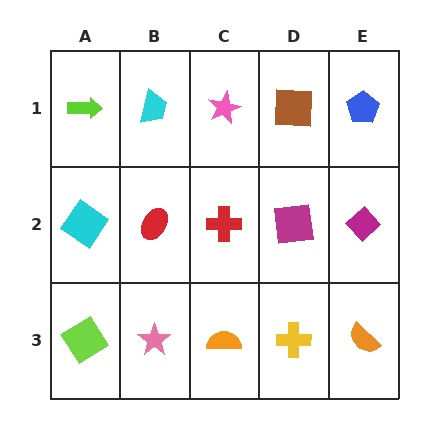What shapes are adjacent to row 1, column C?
A red cross (row 2, column C), a cyan trapezoid (row 1, column B), a brown square (row 1, column D).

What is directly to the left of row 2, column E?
A magenta square.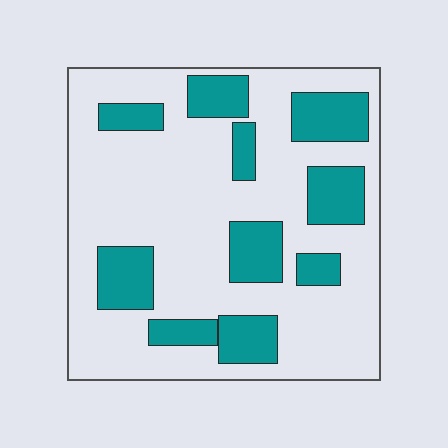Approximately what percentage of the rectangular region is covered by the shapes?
Approximately 25%.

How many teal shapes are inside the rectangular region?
10.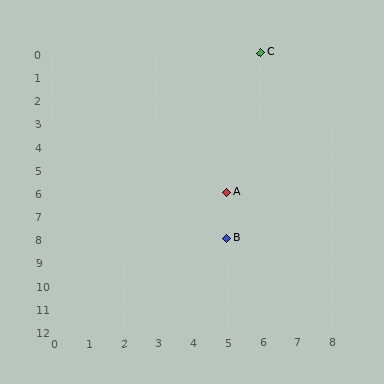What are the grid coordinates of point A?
Point A is at grid coordinates (5, 6).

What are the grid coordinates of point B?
Point B is at grid coordinates (5, 8).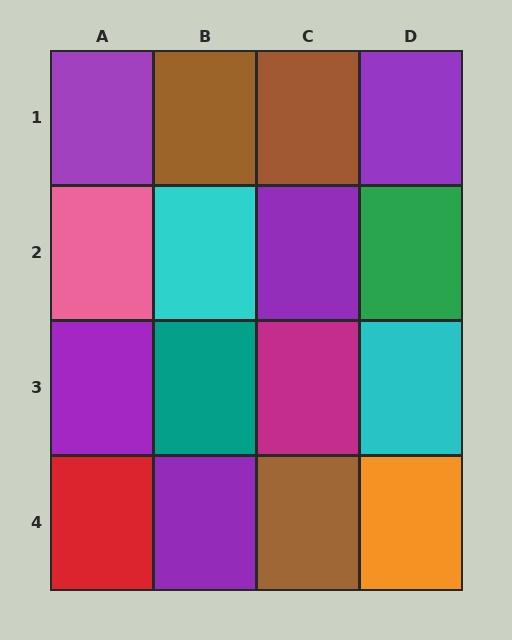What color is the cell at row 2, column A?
Pink.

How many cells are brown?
3 cells are brown.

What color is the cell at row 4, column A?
Red.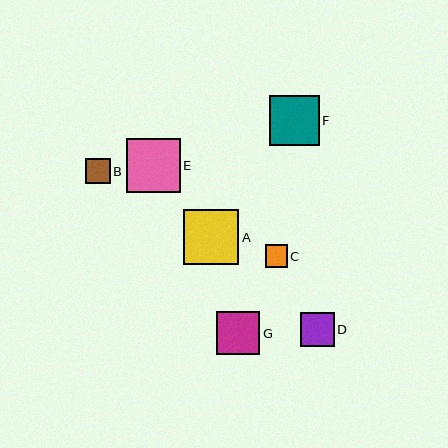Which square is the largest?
Square A is the largest with a size of approximately 55 pixels.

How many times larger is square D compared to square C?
Square D is approximately 1.5 times the size of square C.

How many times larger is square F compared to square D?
Square F is approximately 1.5 times the size of square D.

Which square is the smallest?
Square C is the smallest with a size of approximately 22 pixels.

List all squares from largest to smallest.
From largest to smallest: A, E, F, G, D, B, C.